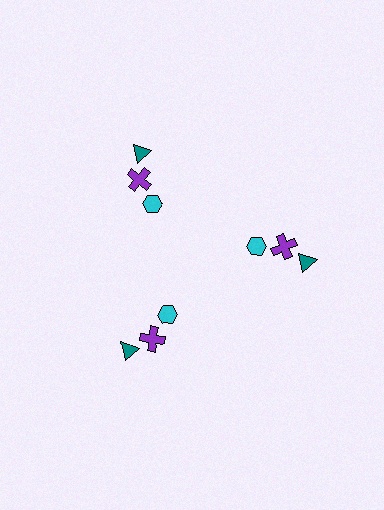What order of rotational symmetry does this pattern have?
This pattern has 3-fold rotational symmetry.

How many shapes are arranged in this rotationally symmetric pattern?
There are 9 shapes, arranged in 3 groups of 3.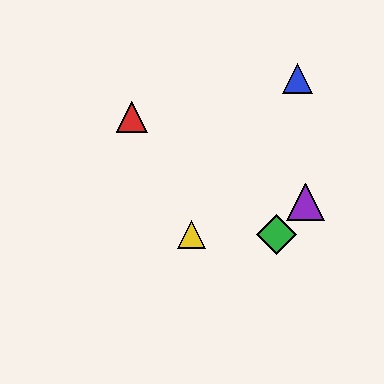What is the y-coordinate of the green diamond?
The green diamond is at y≈235.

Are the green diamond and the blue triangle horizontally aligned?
No, the green diamond is at y≈235 and the blue triangle is at y≈78.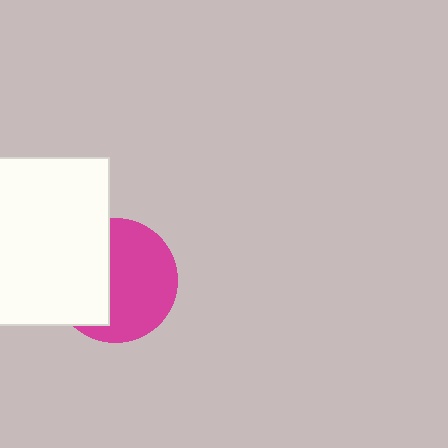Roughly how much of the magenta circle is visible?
About half of it is visible (roughly 60%).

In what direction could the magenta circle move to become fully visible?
The magenta circle could move right. That would shift it out from behind the white rectangle entirely.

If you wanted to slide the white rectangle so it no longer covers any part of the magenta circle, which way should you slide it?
Slide it left — that is the most direct way to separate the two shapes.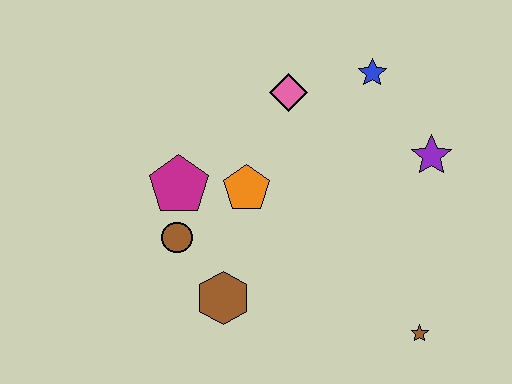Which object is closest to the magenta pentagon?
The brown circle is closest to the magenta pentagon.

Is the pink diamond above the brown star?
Yes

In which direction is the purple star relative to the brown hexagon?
The purple star is to the right of the brown hexagon.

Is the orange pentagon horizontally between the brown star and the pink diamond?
No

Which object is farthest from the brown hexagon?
The blue star is farthest from the brown hexagon.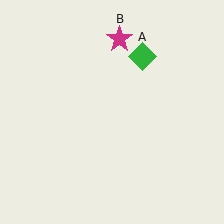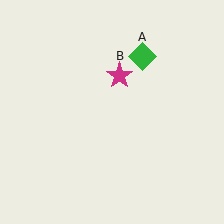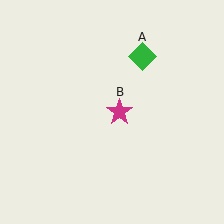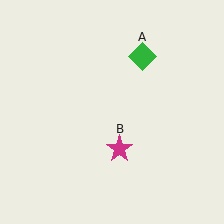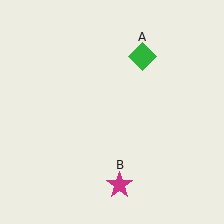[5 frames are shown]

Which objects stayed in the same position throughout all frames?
Green diamond (object A) remained stationary.